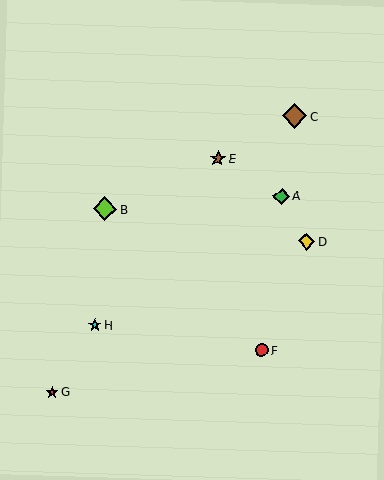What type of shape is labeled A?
Shape A is a green diamond.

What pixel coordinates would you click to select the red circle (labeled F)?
Click at (261, 350) to select the red circle F.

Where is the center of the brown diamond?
The center of the brown diamond is at (294, 116).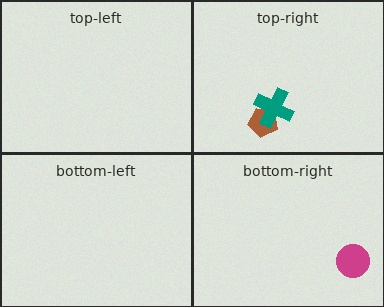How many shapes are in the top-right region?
2.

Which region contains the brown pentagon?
The top-right region.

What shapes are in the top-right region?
The brown pentagon, the teal cross.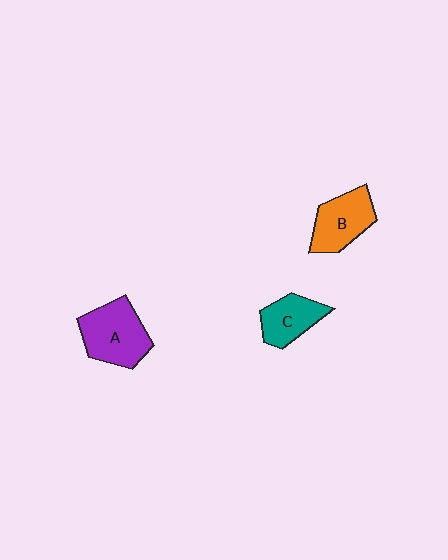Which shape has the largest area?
Shape A (purple).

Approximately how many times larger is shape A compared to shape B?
Approximately 1.2 times.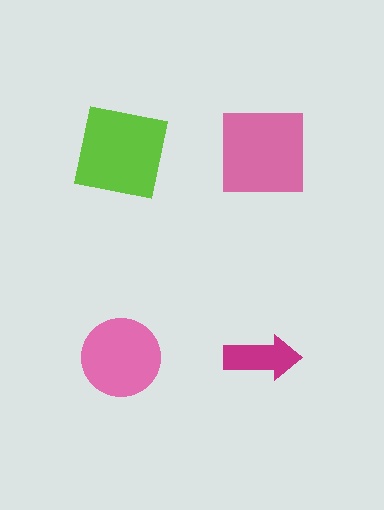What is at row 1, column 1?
A lime square.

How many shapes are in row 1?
2 shapes.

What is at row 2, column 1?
A pink circle.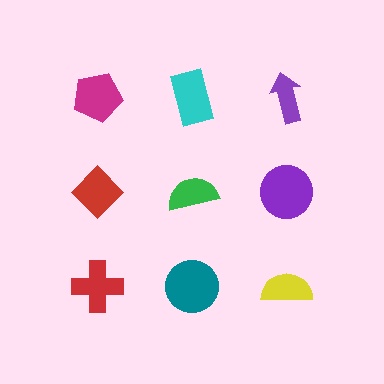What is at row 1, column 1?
A magenta pentagon.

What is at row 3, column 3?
A yellow semicircle.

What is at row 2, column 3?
A purple circle.